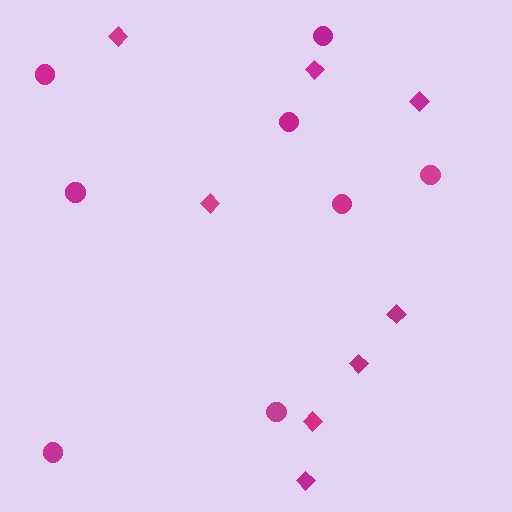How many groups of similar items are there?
There are 2 groups: one group of circles (8) and one group of diamonds (8).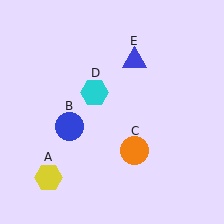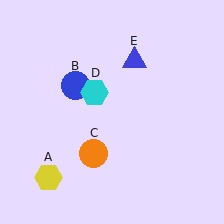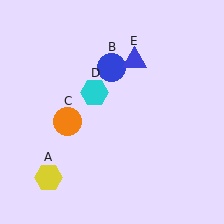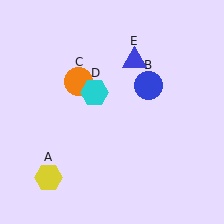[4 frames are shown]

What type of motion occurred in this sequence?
The blue circle (object B), orange circle (object C) rotated clockwise around the center of the scene.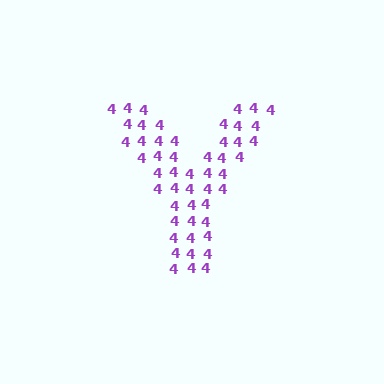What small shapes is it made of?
It is made of small digit 4's.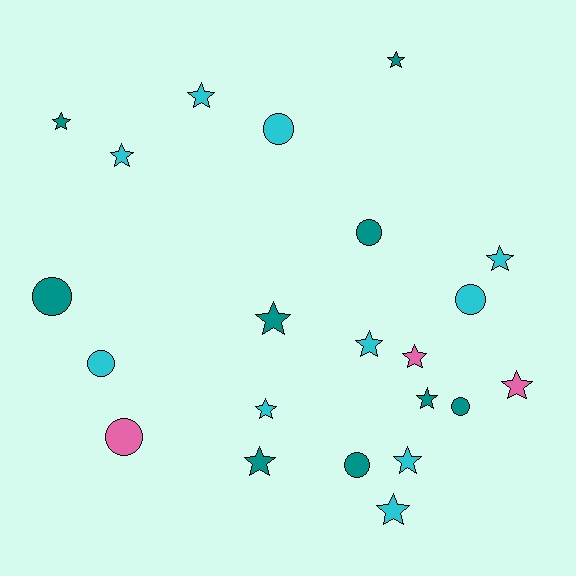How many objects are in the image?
There are 22 objects.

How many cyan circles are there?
There are 3 cyan circles.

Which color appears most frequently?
Cyan, with 10 objects.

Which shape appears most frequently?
Star, with 14 objects.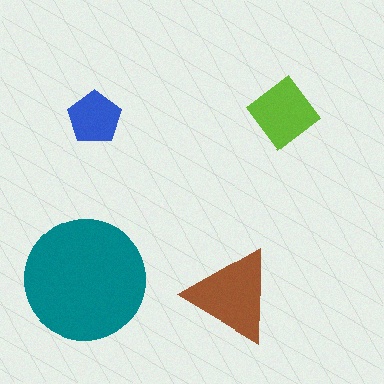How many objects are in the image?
There are 4 objects in the image.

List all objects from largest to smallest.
The teal circle, the brown triangle, the lime diamond, the blue pentagon.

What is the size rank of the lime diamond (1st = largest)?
3rd.